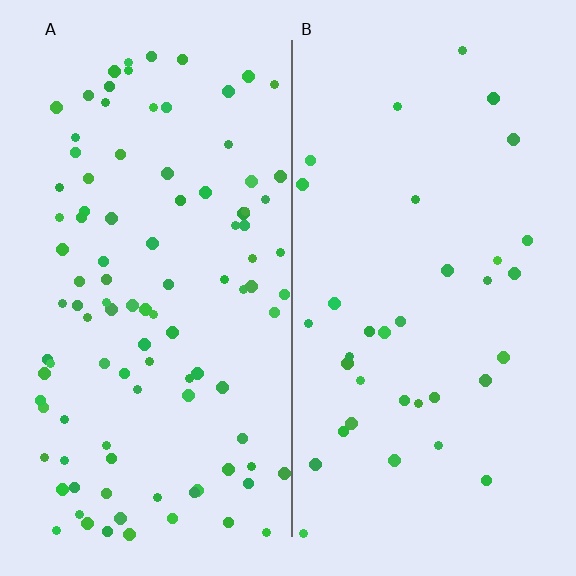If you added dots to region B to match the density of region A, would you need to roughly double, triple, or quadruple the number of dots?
Approximately triple.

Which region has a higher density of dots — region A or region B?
A (the left).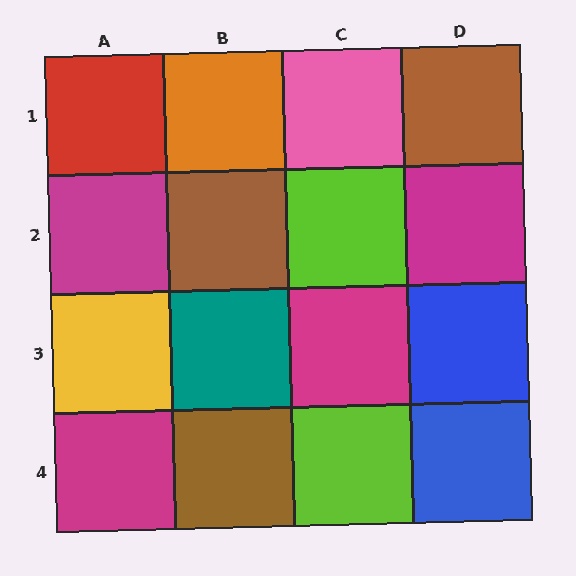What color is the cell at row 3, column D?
Blue.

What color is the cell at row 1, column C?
Pink.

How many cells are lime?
2 cells are lime.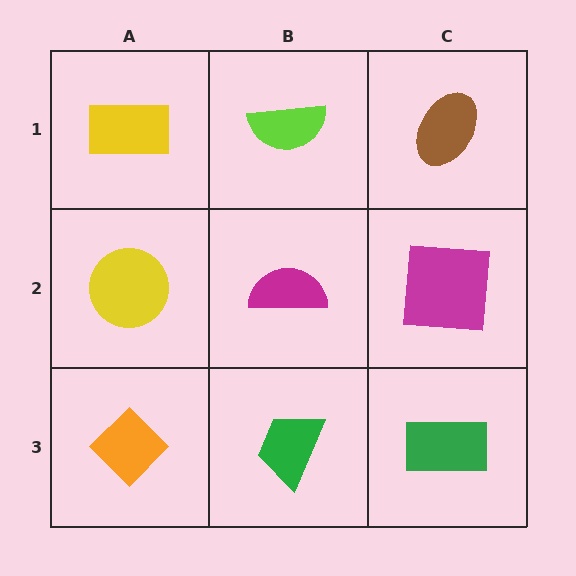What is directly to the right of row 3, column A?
A green trapezoid.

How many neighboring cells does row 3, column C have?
2.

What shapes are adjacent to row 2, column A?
A yellow rectangle (row 1, column A), an orange diamond (row 3, column A), a magenta semicircle (row 2, column B).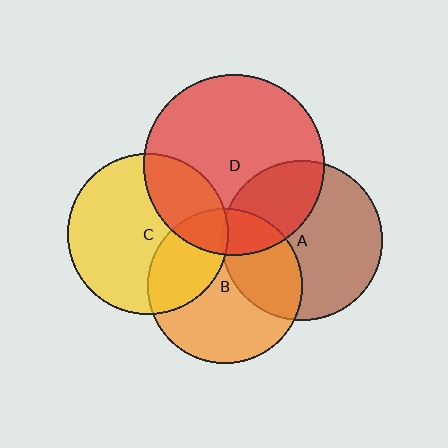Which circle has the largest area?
Circle D (red).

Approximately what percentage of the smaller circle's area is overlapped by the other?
Approximately 30%.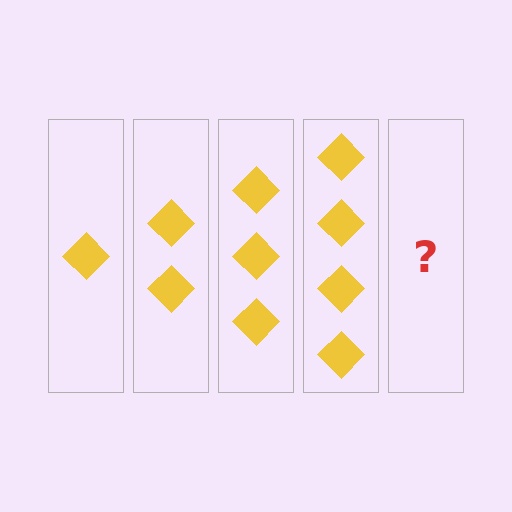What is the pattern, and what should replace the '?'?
The pattern is that each step adds one more diamond. The '?' should be 5 diamonds.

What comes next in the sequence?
The next element should be 5 diamonds.